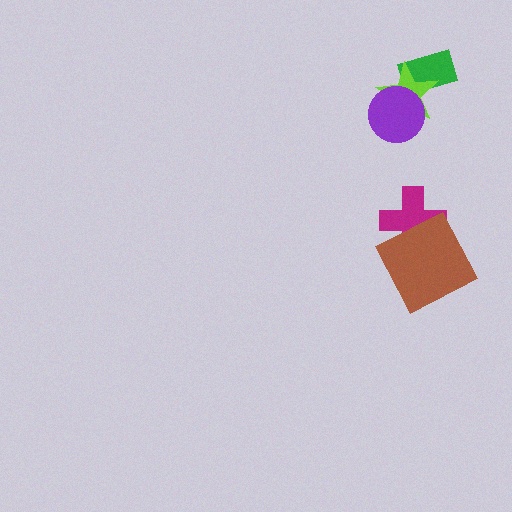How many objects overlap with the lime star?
2 objects overlap with the lime star.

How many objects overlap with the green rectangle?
1 object overlaps with the green rectangle.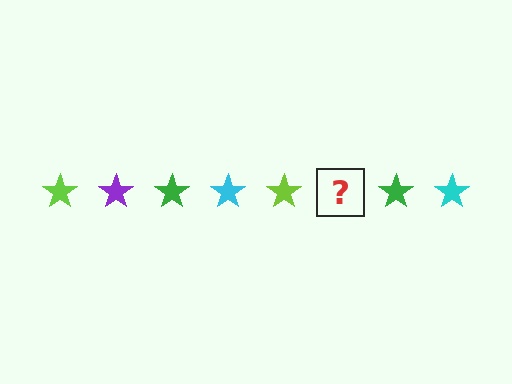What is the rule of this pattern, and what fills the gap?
The rule is that the pattern cycles through lime, purple, green, cyan stars. The gap should be filled with a purple star.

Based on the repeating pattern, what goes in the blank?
The blank should be a purple star.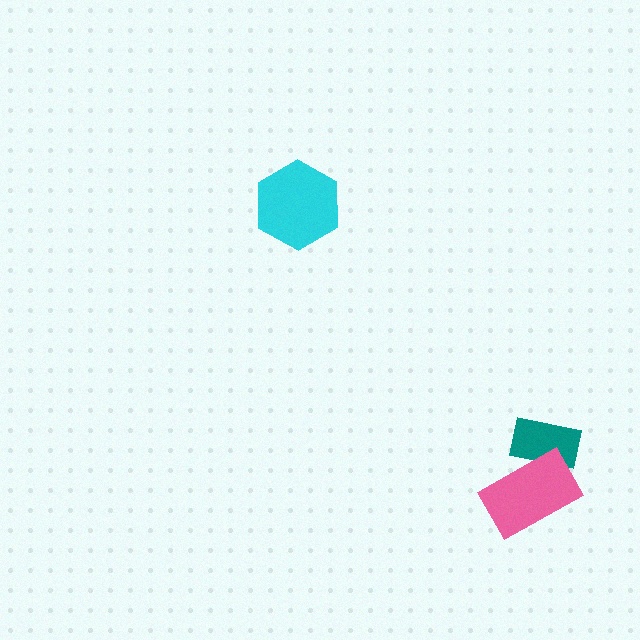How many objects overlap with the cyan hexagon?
0 objects overlap with the cyan hexagon.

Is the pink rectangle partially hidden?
No, no other shape covers it.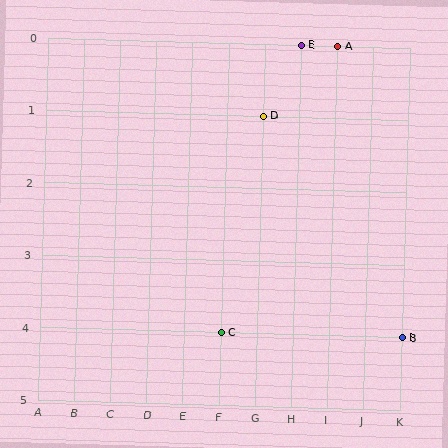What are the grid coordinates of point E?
Point E is at grid coordinates (H, 0).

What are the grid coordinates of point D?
Point D is at grid coordinates (G, 1).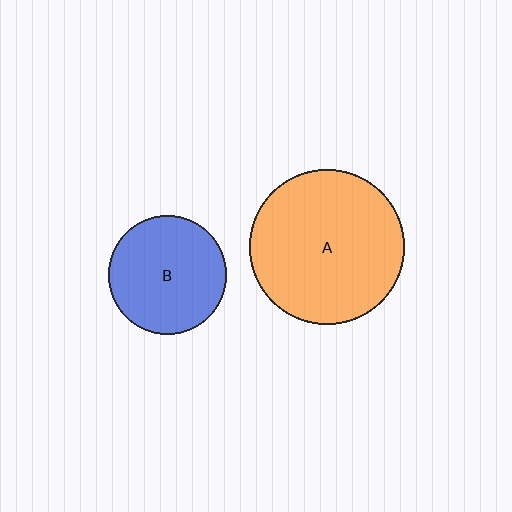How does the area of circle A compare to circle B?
Approximately 1.7 times.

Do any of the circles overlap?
No, none of the circles overlap.